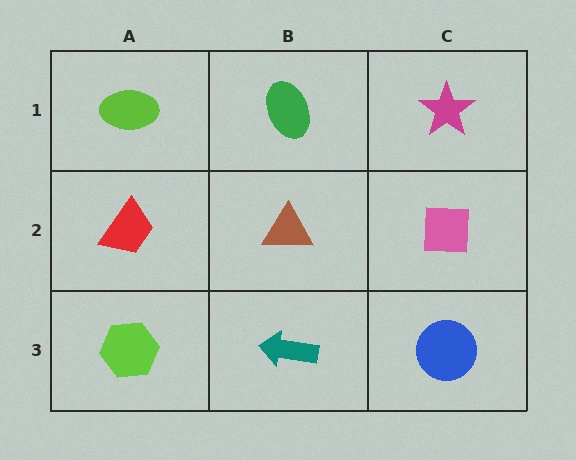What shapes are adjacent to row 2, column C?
A magenta star (row 1, column C), a blue circle (row 3, column C), a brown triangle (row 2, column B).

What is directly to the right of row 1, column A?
A green ellipse.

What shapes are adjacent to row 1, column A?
A red trapezoid (row 2, column A), a green ellipse (row 1, column B).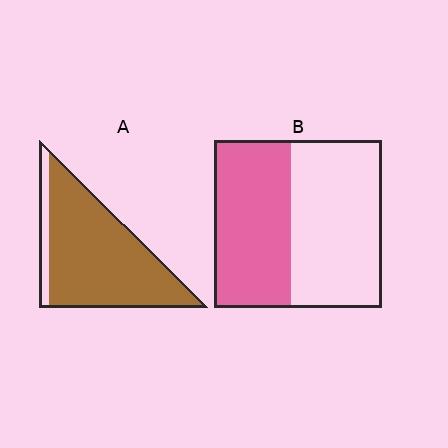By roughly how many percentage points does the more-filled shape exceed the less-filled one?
By roughly 45 percentage points (A over B).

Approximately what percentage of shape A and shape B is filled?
A is approximately 90% and B is approximately 45%.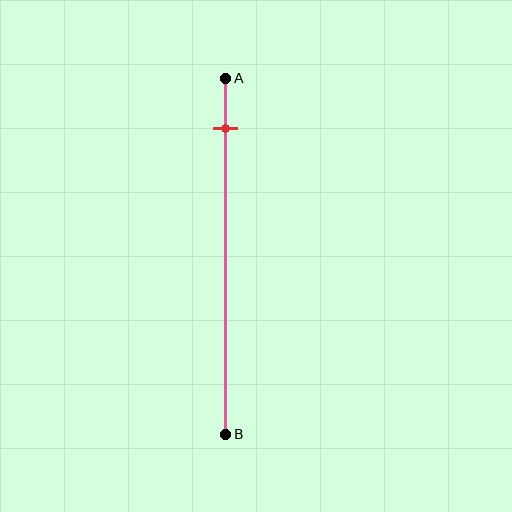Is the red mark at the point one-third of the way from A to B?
No, the mark is at about 15% from A, not at the 33% one-third point.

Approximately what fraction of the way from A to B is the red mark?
The red mark is approximately 15% of the way from A to B.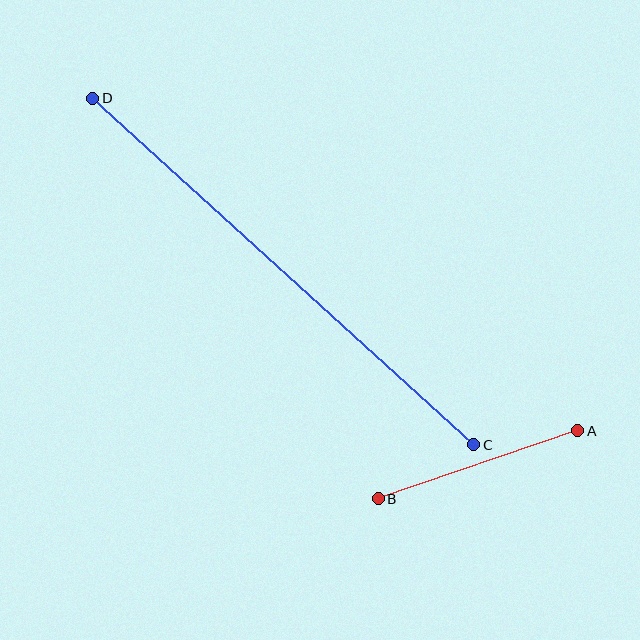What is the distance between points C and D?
The distance is approximately 515 pixels.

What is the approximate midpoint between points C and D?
The midpoint is at approximately (283, 272) pixels.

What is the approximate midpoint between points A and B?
The midpoint is at approximately (478, 465) pixels.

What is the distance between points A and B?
The distance is approximately 210 pixels.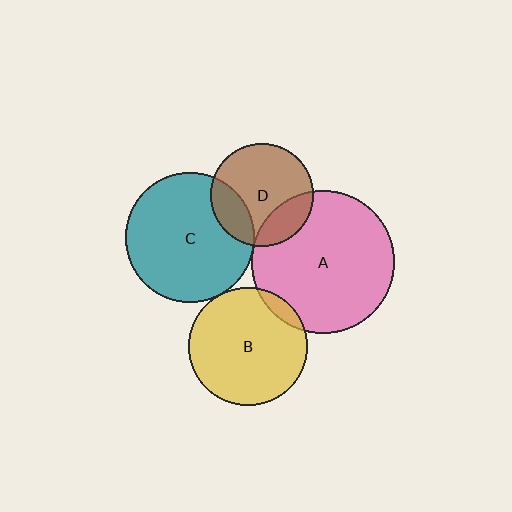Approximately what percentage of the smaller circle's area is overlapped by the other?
Approximately 5%.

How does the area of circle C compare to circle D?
Approximately 1.6 times.